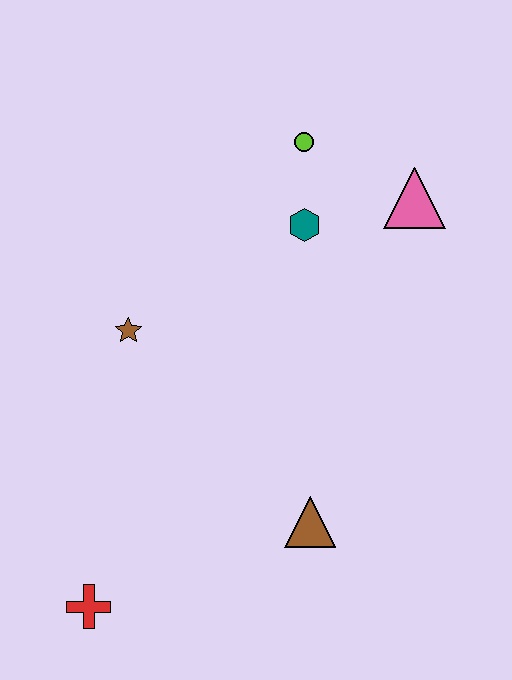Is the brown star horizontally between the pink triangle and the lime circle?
No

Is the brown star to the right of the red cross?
Yes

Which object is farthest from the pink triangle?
The red cross is farthest from the pink triangle.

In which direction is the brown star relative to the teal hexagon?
The brown star is to the left of the teal hexagon.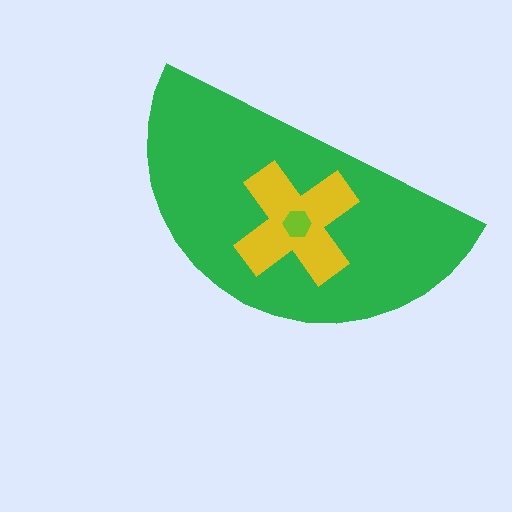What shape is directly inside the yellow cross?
The lime hexagon.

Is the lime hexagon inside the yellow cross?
Yes.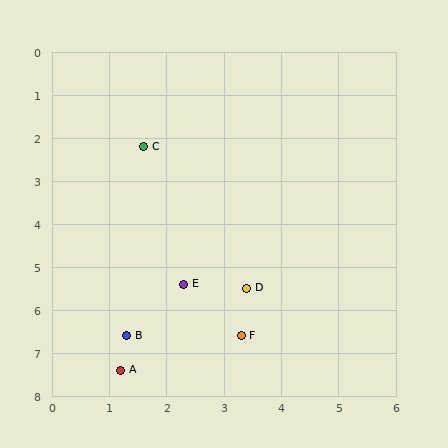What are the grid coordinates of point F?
Point F is at approximately (3.3, 6.6).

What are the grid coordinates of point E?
Point E is at approximately (2.3, 5.4).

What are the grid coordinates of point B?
Point B is at approximately (1.3, 6.6).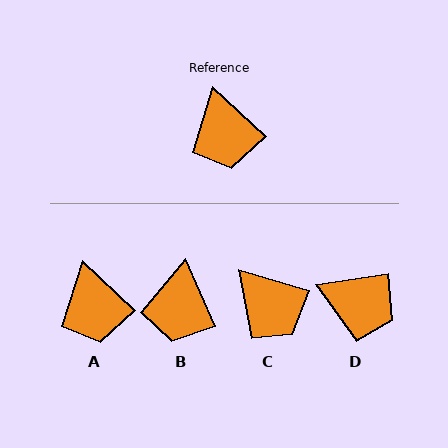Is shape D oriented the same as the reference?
No, it is off by about 53 degrees.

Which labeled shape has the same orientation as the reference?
A.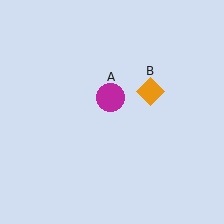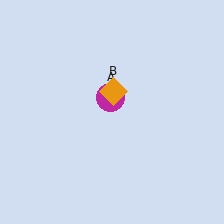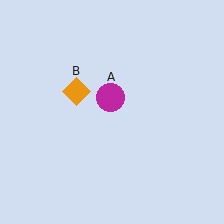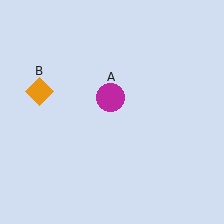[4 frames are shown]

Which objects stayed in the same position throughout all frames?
Magenta circle (object A) remained stationary.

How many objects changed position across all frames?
1 object changed position: orange diamond (object B).